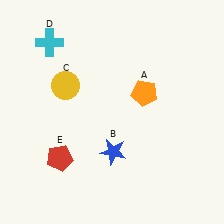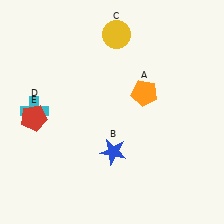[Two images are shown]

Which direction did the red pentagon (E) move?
The red pentagon (E) moved up.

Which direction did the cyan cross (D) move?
The cyan cross (D) moved down.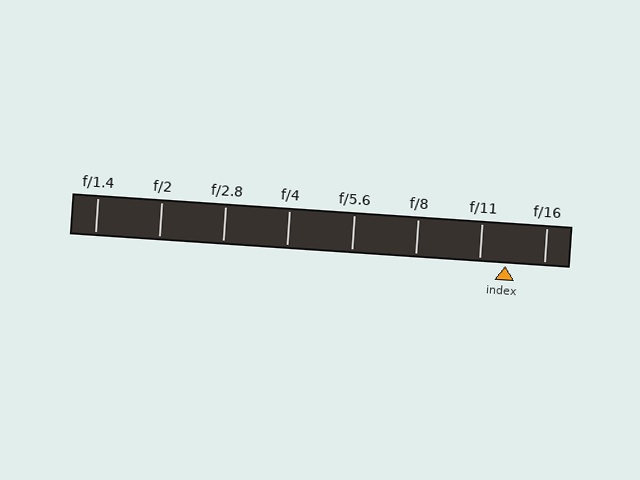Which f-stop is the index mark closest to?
The index mark is closest to f/11.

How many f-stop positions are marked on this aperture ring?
There are 8 f-stop positions marked.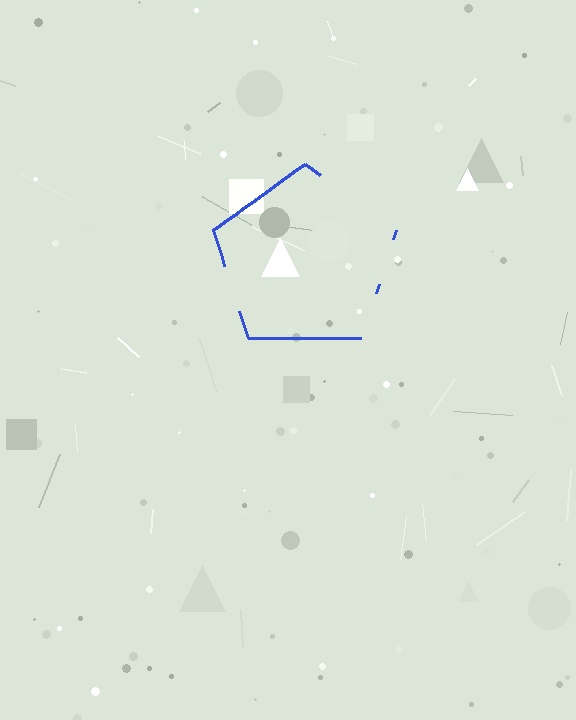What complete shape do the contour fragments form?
The contour fragments form a pentagon.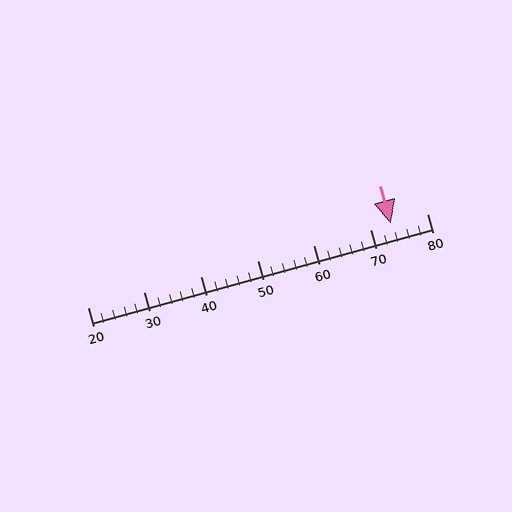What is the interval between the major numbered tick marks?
The major tick marks are spaced 10 units apart.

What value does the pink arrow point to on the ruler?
The pink arrow points to approximately 74.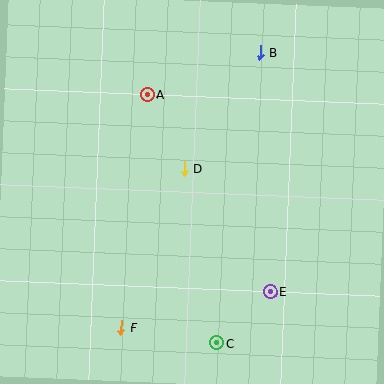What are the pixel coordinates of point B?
Point B is at (260, 52).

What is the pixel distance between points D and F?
The distance between D and F is 171 pixels.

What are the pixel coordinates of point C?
Point C is at (216, 343).